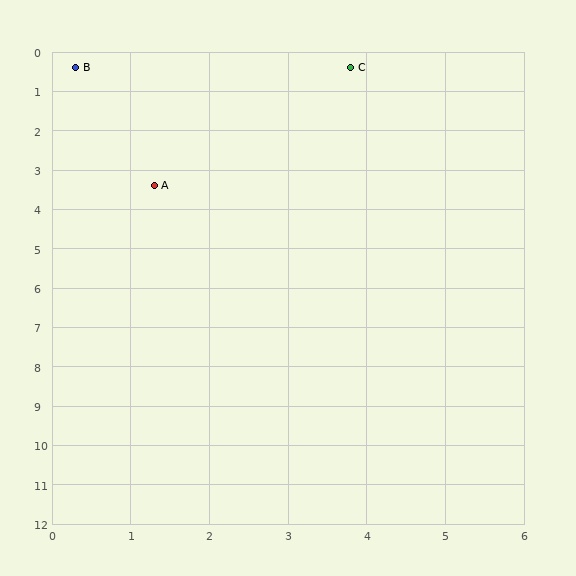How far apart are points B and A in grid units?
Points B and A are about 3.2 grid units apart.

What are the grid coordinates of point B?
Point B is at approximately (0.3, 0.4).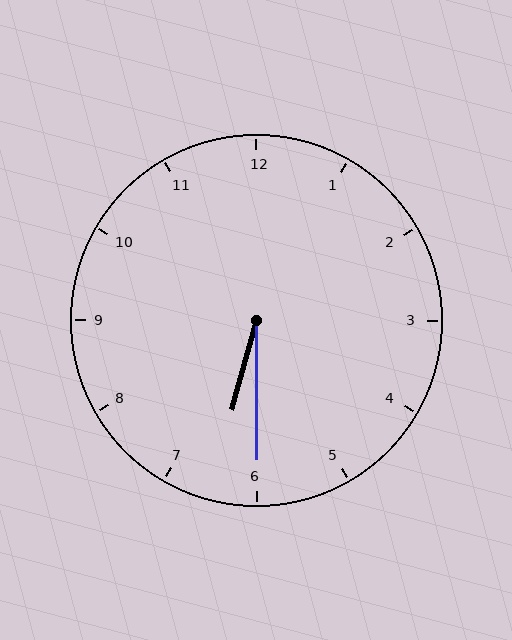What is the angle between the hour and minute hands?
Approximately 15 degrees.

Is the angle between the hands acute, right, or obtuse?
It is acute.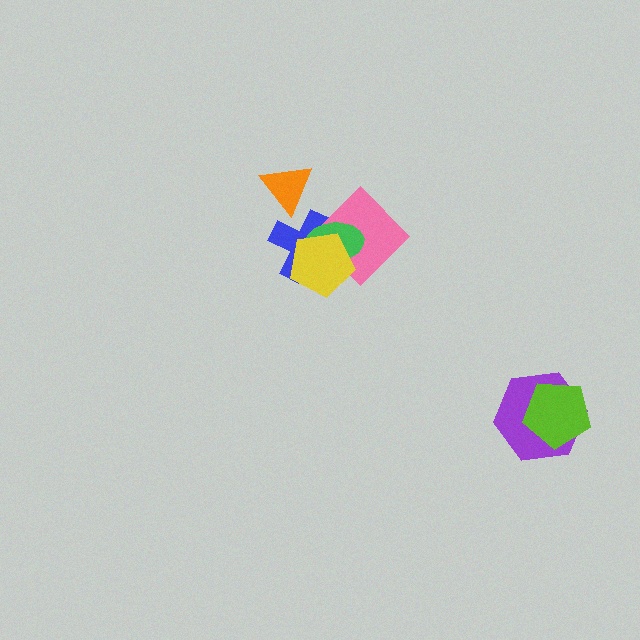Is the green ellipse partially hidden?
Yes, it is partially covered by another shape.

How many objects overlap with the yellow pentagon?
3 objects overlap with the yellow pentagon.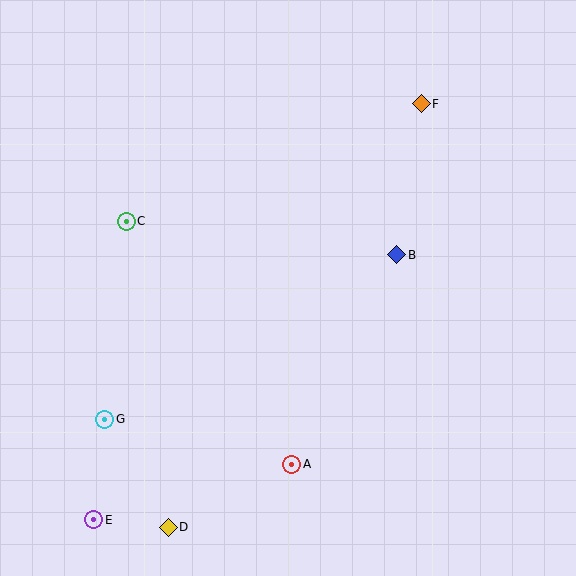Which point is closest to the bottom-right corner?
Point A is closest to the bottom-right corner.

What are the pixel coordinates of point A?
Point A is at (292, 464).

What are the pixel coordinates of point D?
Point D is at (168, 528).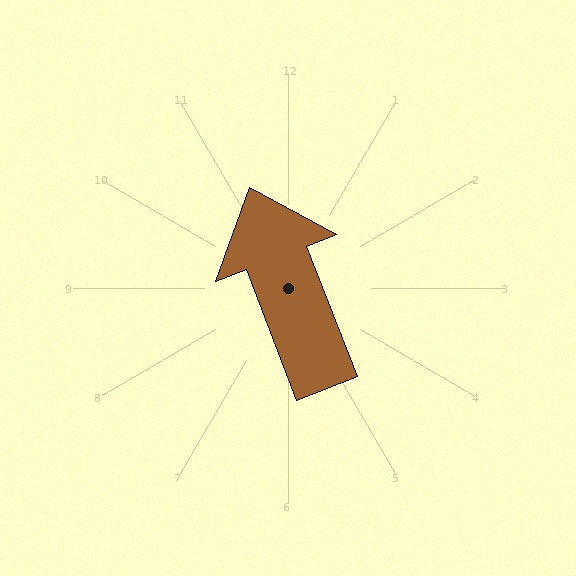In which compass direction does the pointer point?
North.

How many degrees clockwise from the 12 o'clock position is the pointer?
Approximately 339 degrees.